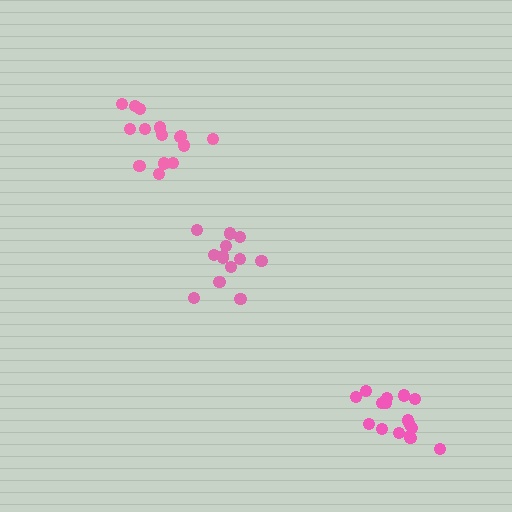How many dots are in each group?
Group 1: 16 dots, Group 2: 15 dots, Group 3: 13 dots (44 total).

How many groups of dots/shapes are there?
There are 3 groups.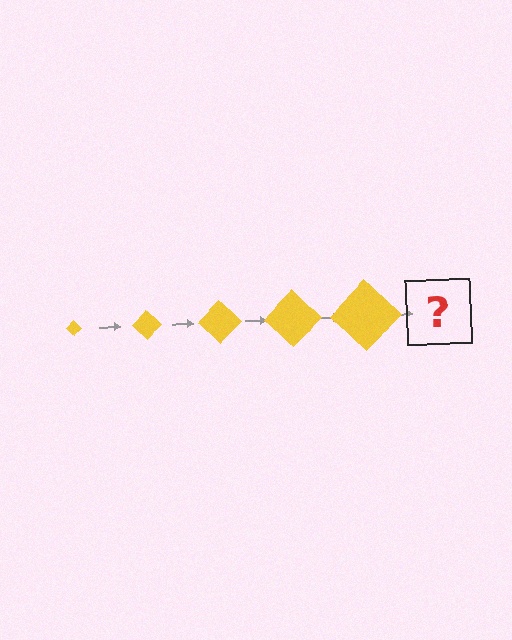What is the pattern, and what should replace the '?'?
The pattern is that the diamond gets progressively larger each step. The '?' should be a yellow diamond, larger than the previous one.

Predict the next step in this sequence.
The next step is a yellow diamond, larger than the previous one.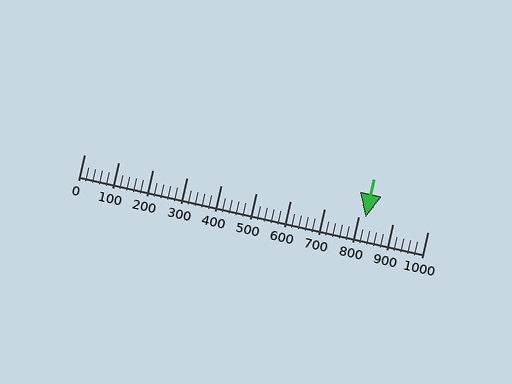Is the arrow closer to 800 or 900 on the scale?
The arrow is closer to 800.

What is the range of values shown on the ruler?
The ruler shows values from 0 to 1000.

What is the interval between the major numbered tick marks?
The major tick marks are spaced 100 units apart.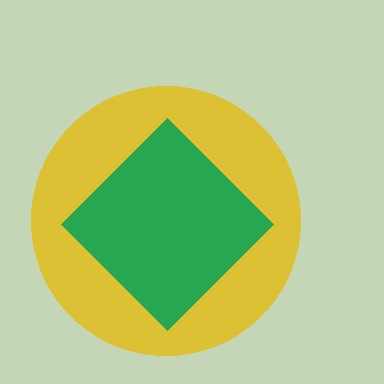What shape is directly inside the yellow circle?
The green diamond.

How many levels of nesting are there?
2.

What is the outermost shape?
The yellow circle.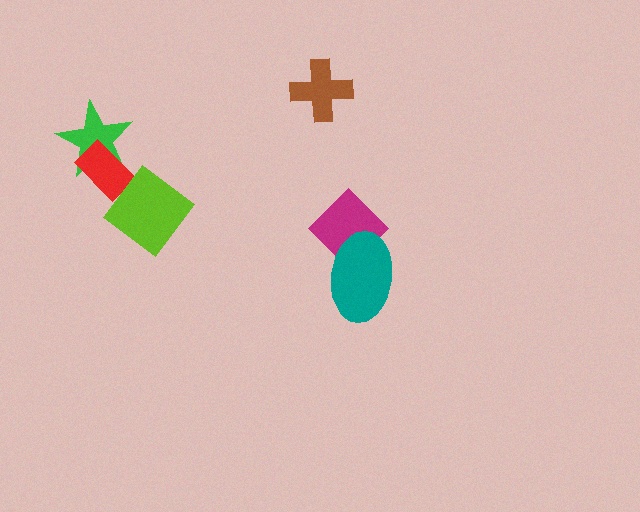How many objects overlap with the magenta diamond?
1 object overlaps with the magenta diamond.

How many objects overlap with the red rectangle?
1 object overlaps with the red rectangle.